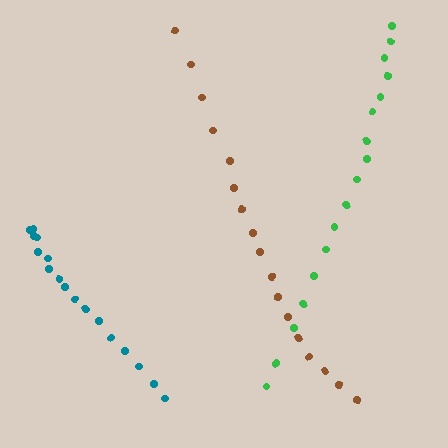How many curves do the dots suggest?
There are 3 distinct paths.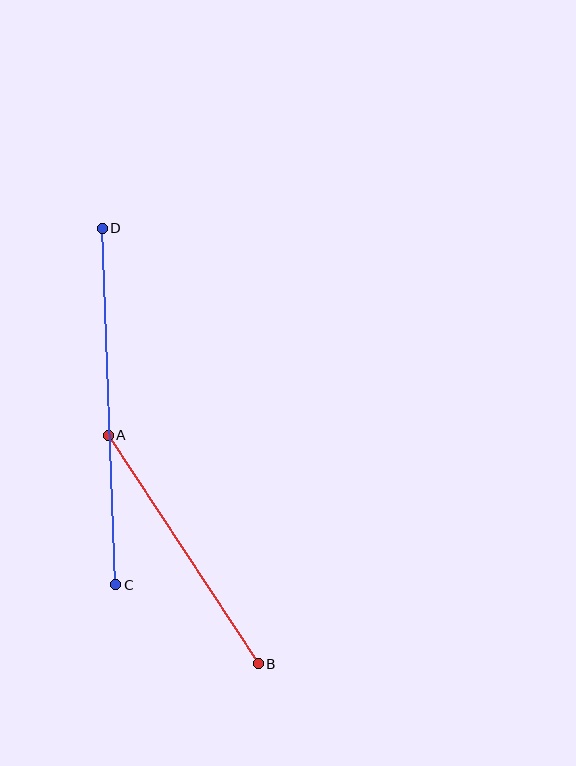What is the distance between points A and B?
The distance is approximately 273 pixels.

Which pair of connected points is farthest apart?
Points C and D are farthest apart.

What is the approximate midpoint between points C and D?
The midpoint is at approximately (109, 407) pixels.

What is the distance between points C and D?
The distance is approximately 357 pixels.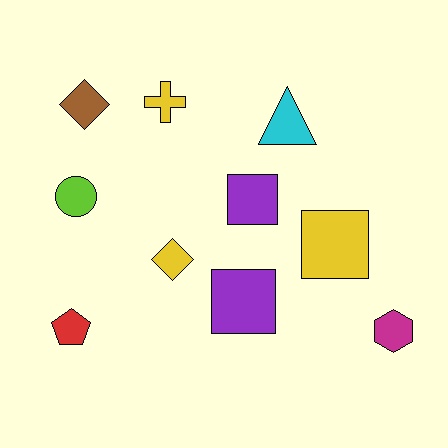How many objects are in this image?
There are 10 objects.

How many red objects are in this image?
There is 1 red object.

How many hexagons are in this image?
There is 1 hexagon.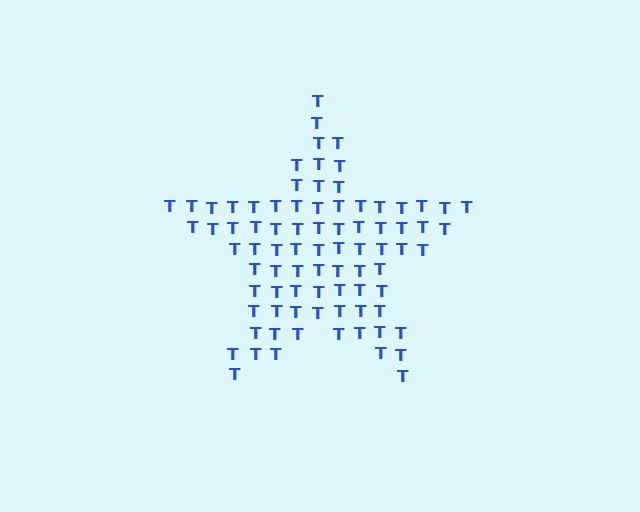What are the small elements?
The small elements are letter T's.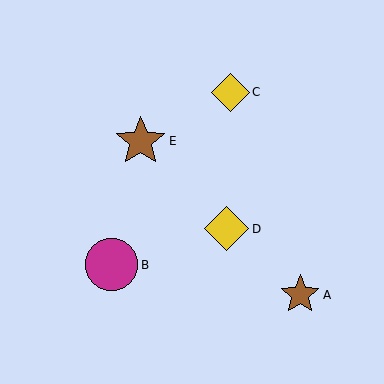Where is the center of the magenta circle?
The center of the magenta circle is at (112, 265).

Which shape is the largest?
The magenta circle (labeled B) is the largest.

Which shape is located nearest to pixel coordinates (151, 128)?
The brown star (labeled E) at (141, 141) is nearest to that location.